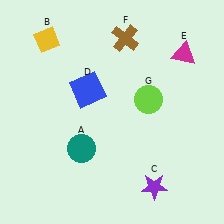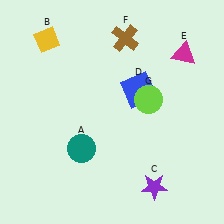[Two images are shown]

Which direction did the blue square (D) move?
The blue square (D) moved right.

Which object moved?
The blue square (D) moved right.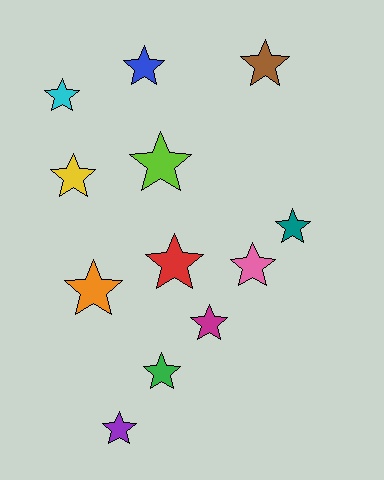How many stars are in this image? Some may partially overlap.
There are 12 stars.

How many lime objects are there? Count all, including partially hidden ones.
There is 1 lime object.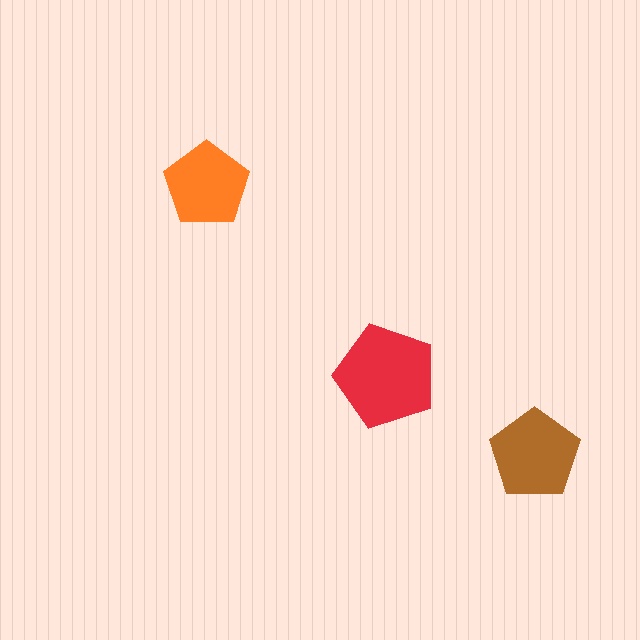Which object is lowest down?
The brown pentagon is bottommost.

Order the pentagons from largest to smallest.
the red one, the brown one, the orange one.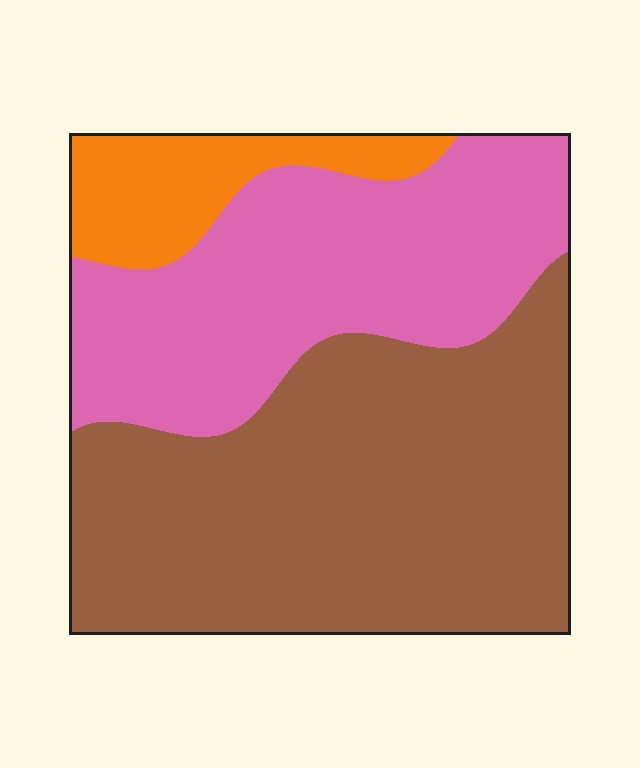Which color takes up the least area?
Orange, at roughly 10%.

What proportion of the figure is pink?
Pink takes up about three eighths (3/8) of the figure.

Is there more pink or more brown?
Brown.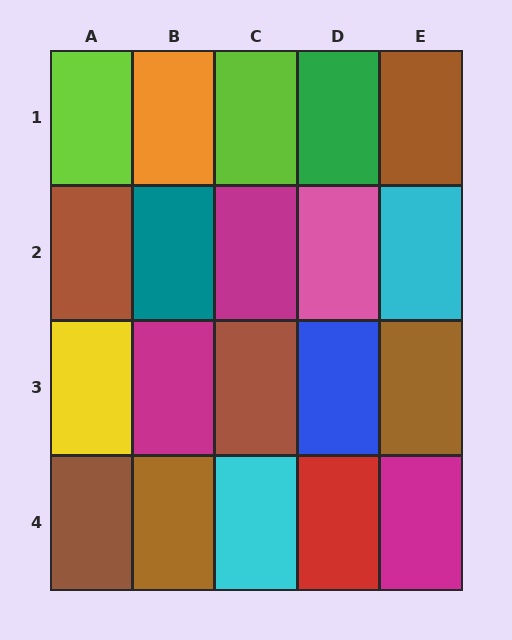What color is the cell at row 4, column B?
Brown.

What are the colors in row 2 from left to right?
Brown, teal, magenta, pink, cyan.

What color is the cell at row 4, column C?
Cyan.